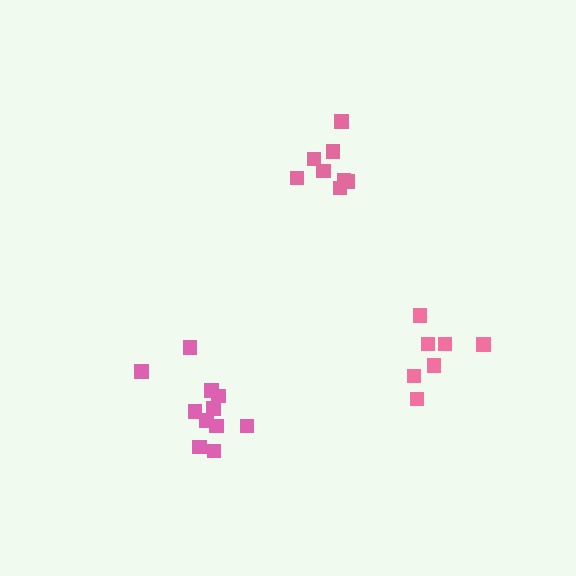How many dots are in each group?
Group 1: 7 dots, Group 2: 12 dots, Group 3: 8 dots (27 total).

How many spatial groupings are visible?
There are 3 spatial groupings.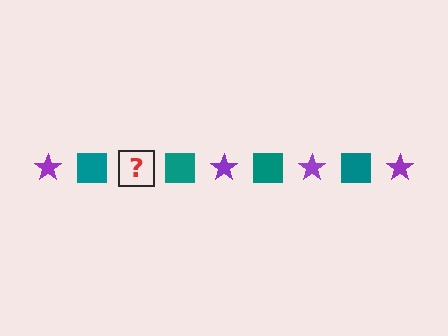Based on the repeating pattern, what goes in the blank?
The blank should be a purple star.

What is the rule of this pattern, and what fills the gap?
The rule is that the pattern alternates between purple star and teal square. The gap should be filled with a purple star.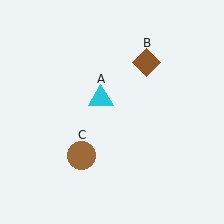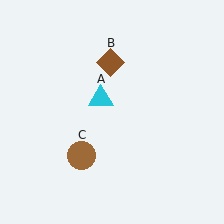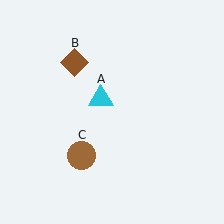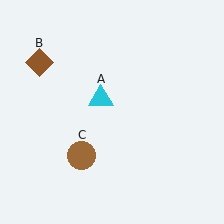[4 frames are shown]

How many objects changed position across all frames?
1 object changed position: brown diamond (object B).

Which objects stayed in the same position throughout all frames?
Cyan triangle (object A) and brown circle (object C) remained stationary.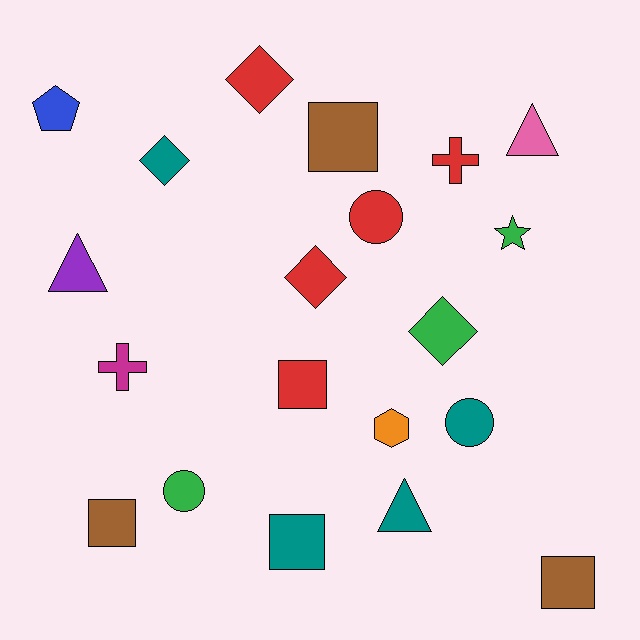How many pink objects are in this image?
There is 1 pink object.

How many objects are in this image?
There are 20 objects.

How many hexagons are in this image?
There is 1 hexagon.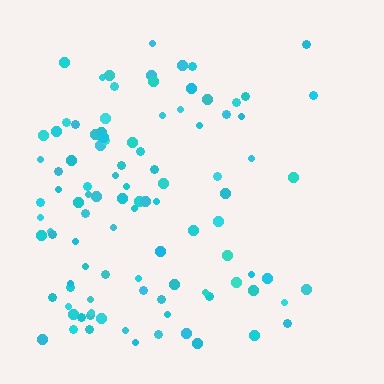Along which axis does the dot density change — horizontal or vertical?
Horizontal.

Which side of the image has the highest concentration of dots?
The left.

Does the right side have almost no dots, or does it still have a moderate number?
Still a moderate number, just noticeably fewer than the left.